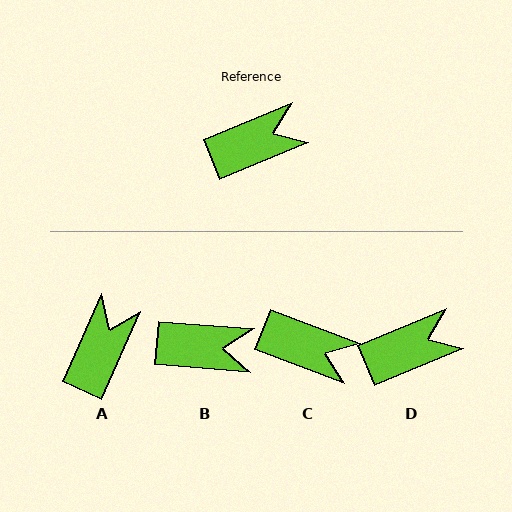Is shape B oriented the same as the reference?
No, it is off by about 27 degrees.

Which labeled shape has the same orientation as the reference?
D.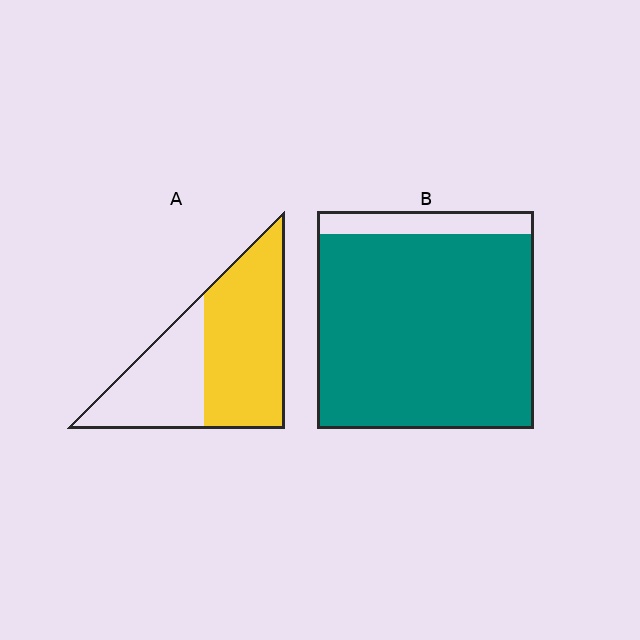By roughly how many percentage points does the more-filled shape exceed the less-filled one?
By roughly 30 percentage points (B over A).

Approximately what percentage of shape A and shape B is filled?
A is approximately 60% and B is approximately 90%.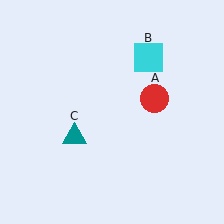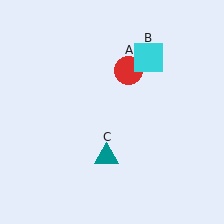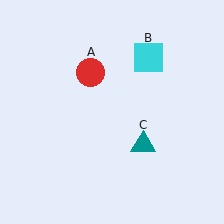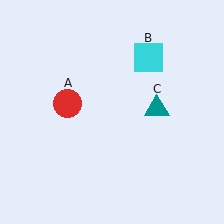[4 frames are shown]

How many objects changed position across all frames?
2 objects changed position: red circle (object A), teal triangle (object C).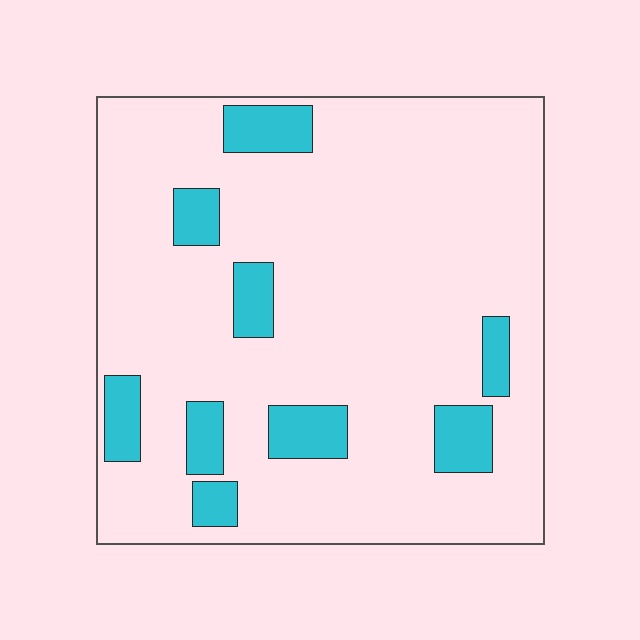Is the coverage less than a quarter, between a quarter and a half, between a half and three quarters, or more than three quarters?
Less than a quarter.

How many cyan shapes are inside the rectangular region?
9.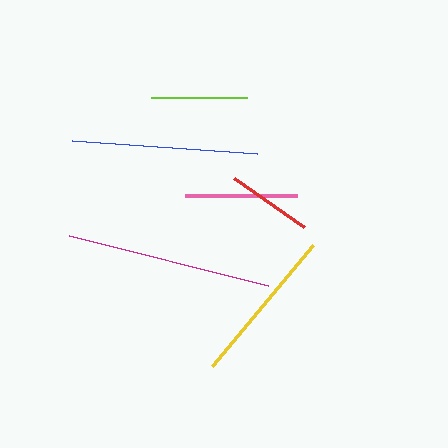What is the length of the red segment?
The red segment is approximately 86 pixels long.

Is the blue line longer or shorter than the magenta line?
The magenta line is longer than the blue line.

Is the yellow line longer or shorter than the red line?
The yellow line is longer than the red line.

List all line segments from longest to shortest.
From longest to shortest: magenta, blue, yellow, pink, lime, red.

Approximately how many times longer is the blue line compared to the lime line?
The blue line is approximately 1.9 times the length of the lime line.